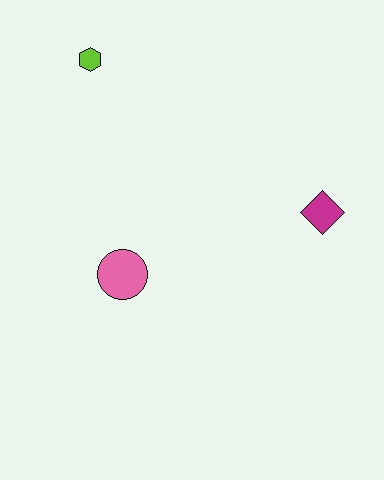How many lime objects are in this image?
There is 1 lime object.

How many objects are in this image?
There are 3 objects.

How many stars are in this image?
There are no stars.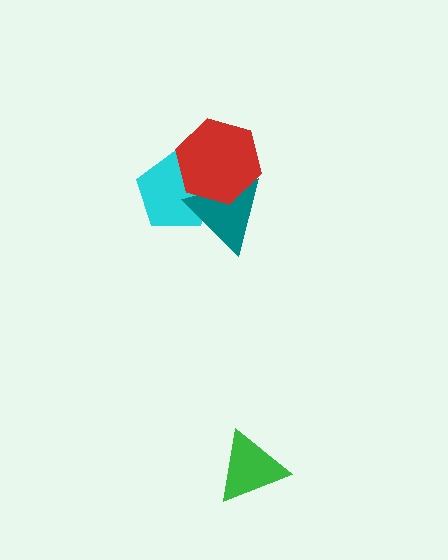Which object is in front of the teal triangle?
The red hexagon is in front of the teal triangle.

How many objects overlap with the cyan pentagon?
2 objects overlap with the cyan pentagon.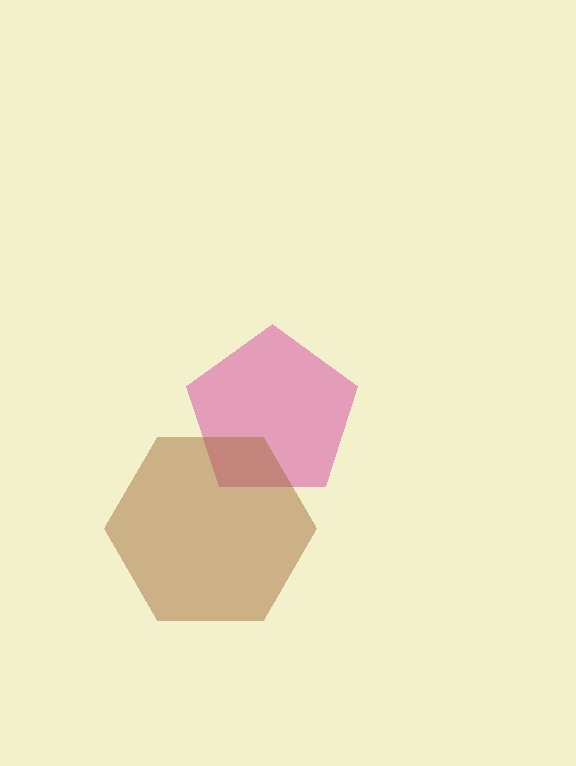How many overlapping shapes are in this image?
There are 2 overlapping shapes in the image.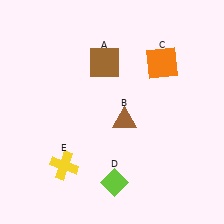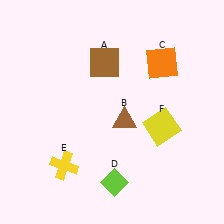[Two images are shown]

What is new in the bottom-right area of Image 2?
A yellow square (F) was added in the bottom-right area of Image 2.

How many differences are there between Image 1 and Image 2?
There is 1 difference between the two images.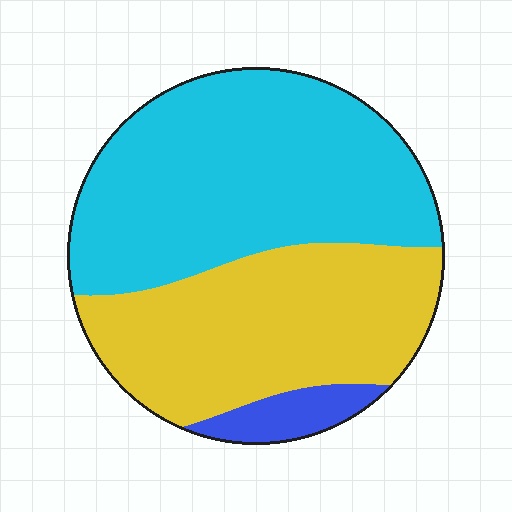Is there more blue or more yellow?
Yellow.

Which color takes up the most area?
Cyan, at roughly 50%.